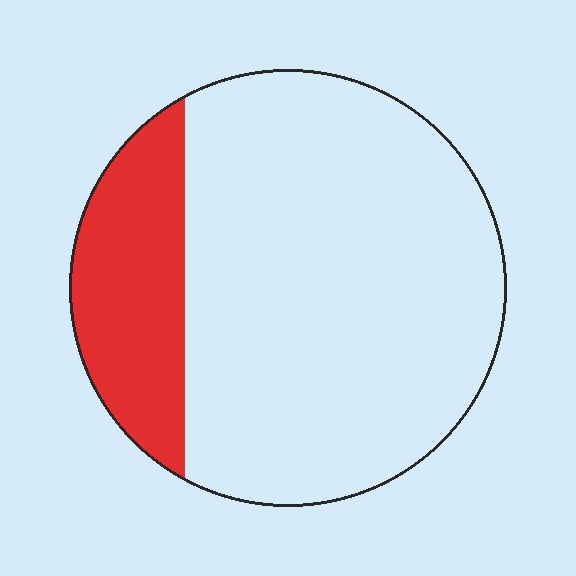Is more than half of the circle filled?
No.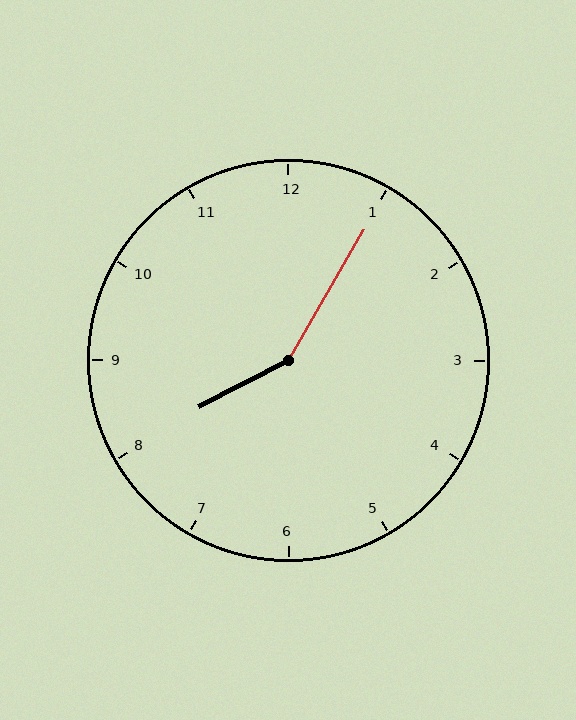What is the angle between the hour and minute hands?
Approximately 148 degrees.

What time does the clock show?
8:05.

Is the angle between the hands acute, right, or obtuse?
It is obtuse.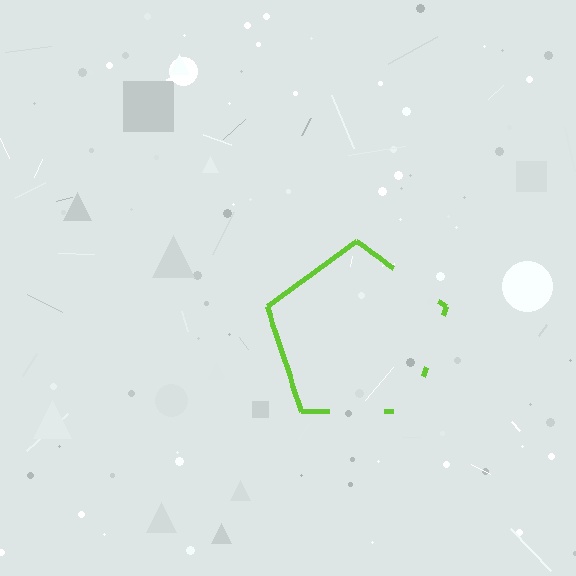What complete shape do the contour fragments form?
The contour fragments form a pentagon.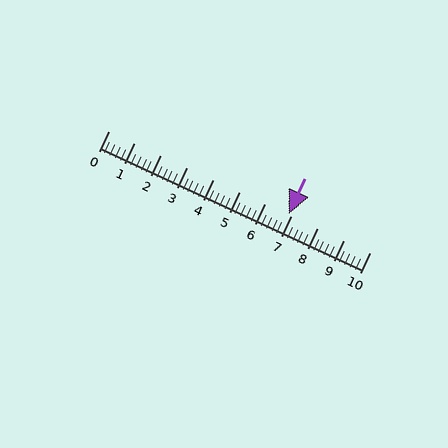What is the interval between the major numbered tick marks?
The major tick marks are spaced 1 units apart.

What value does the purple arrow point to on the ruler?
The purple arrow points to approximately 6.9.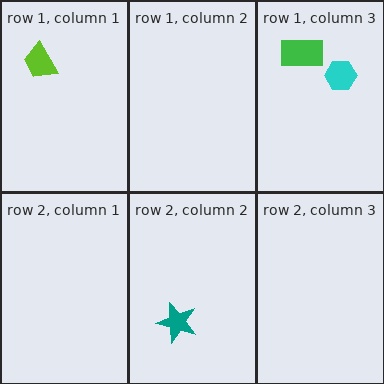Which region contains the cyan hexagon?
The row 1, column 3 region.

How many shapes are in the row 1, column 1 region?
1.